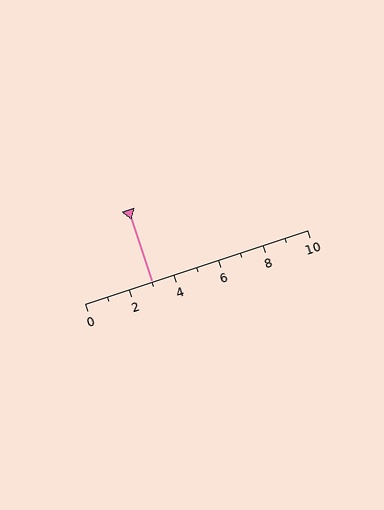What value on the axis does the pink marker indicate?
The marker indicates approximately 3.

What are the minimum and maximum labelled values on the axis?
The axis runs from 0 to 10.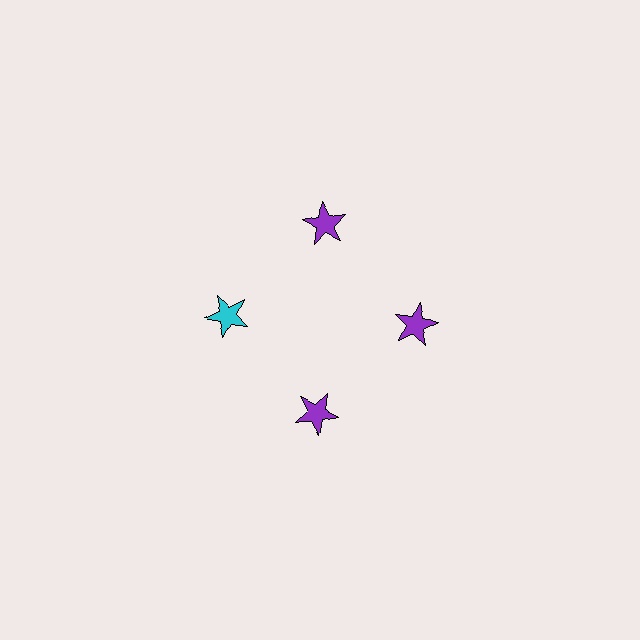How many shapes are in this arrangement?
There are 4 shapes arranged in a ring pattern.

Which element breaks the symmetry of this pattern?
The cyan star at roughly the 9 o'clock position breaks the symmetry. All other shapes are purple stars.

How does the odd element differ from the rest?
It has a different color: cyan instead of purple.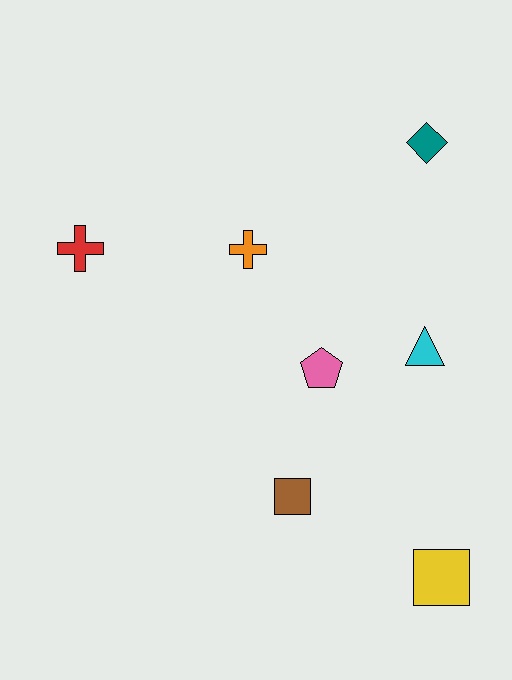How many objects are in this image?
There are 7 objects.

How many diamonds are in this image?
There is 1 diamond.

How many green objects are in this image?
There are no green objects.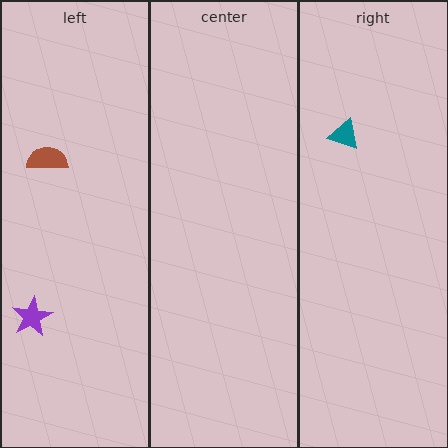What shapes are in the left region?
The brown semicircle, the purple star.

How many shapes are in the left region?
2.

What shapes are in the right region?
The teal triangle.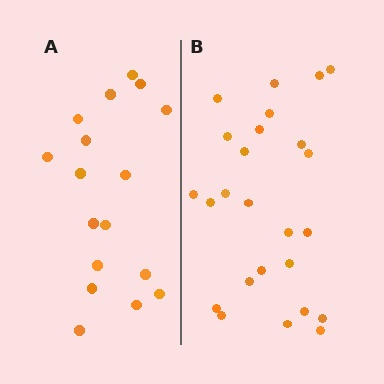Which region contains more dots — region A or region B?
Region B (the right region) has more dots.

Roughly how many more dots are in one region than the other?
Region B has roughly 8 or so more dots than region A.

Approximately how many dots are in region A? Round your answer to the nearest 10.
About 20 dots. (The exact count is 17, which rounds to 20.)